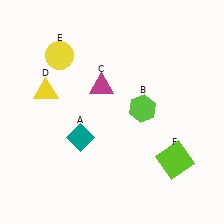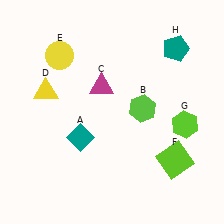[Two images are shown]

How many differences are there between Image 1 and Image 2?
There are 2 differences between the two images.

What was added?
A lime hexagon (G), a teal pentagon (H) were added in Image 2.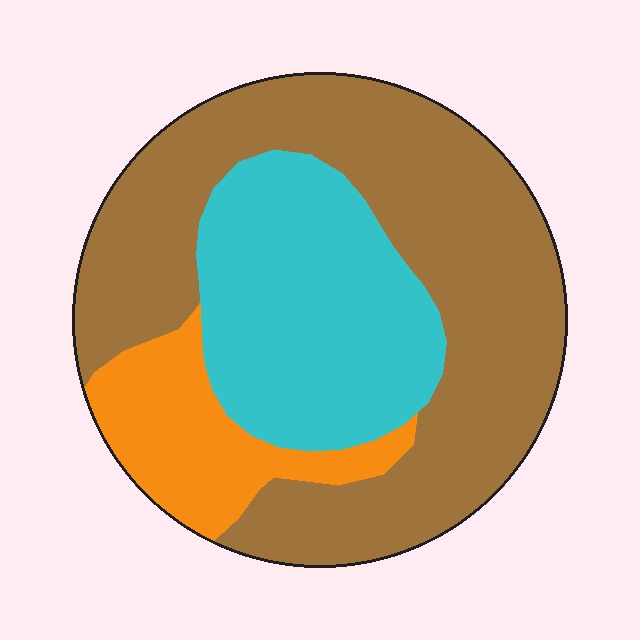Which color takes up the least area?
Orange, at roughly 15%.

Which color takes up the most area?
Brown, at roughly 55%.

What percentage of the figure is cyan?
Cyan takes up about one third (1/3) of the figure.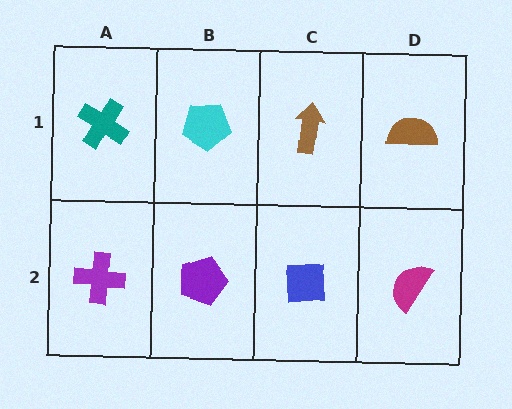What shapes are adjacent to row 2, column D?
A brown semicircle (row 1, column D), a blue square (row 2, column C).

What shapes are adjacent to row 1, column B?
A purple pentagon (row 2, column B), a teal cross (row 1, column A), a brown arrow (row 1, column C).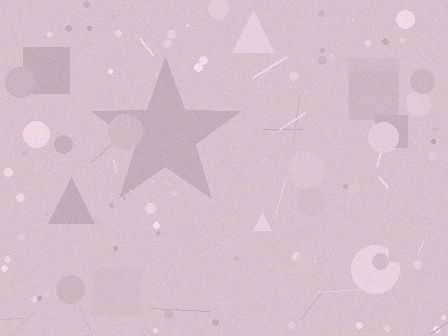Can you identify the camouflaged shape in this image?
The camouflaged shape is a star.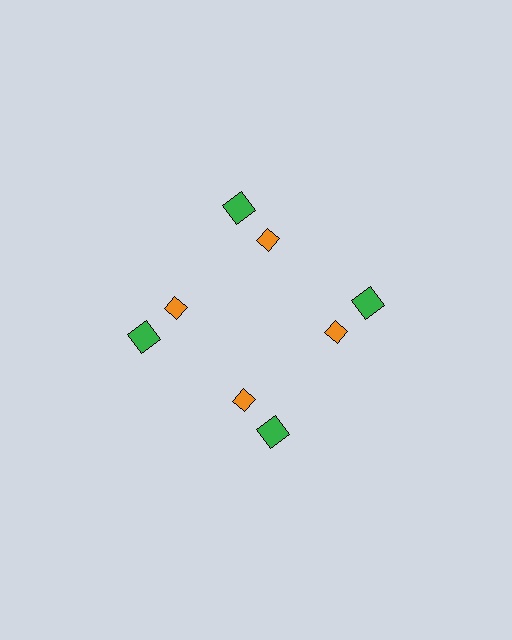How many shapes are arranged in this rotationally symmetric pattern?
There are 8 shapes, arranged in 4 groups of 2.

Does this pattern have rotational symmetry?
Yes, this pattern has 4-fold rotational symmetry. It looks the same after rotating 90 degrees around the center.